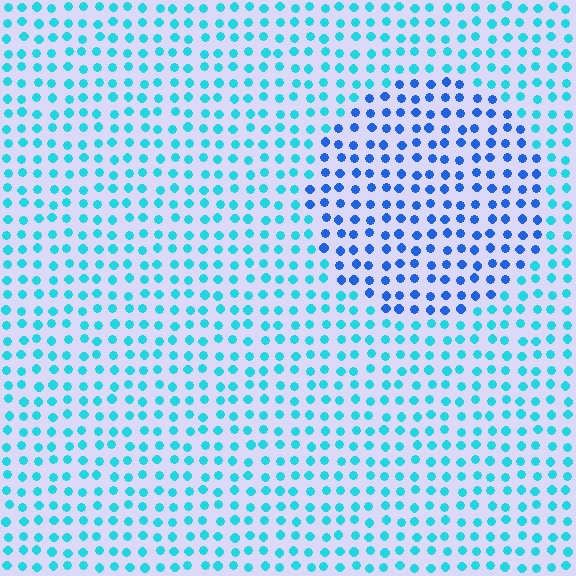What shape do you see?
I see a circle.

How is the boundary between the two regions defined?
The boundary is defined purely by a slight shift in hue (about 36 degrees). Spacing, size, and orientation are identical on both sides.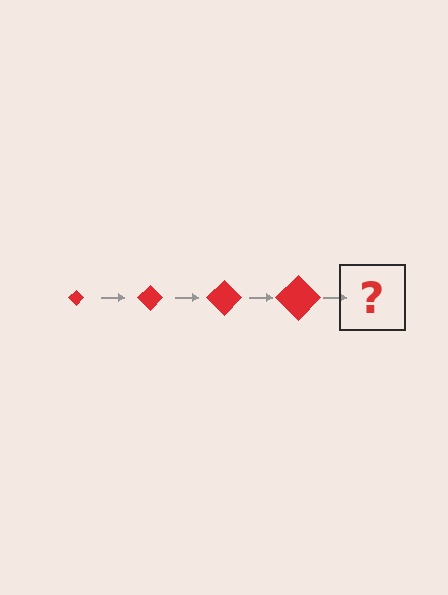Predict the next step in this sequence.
The next step is a red diamond, larger than the previous one.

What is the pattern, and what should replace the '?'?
The pattern is that the diamond gets progressively larger each step. The '?' should be a red diamond, larger than the previous one.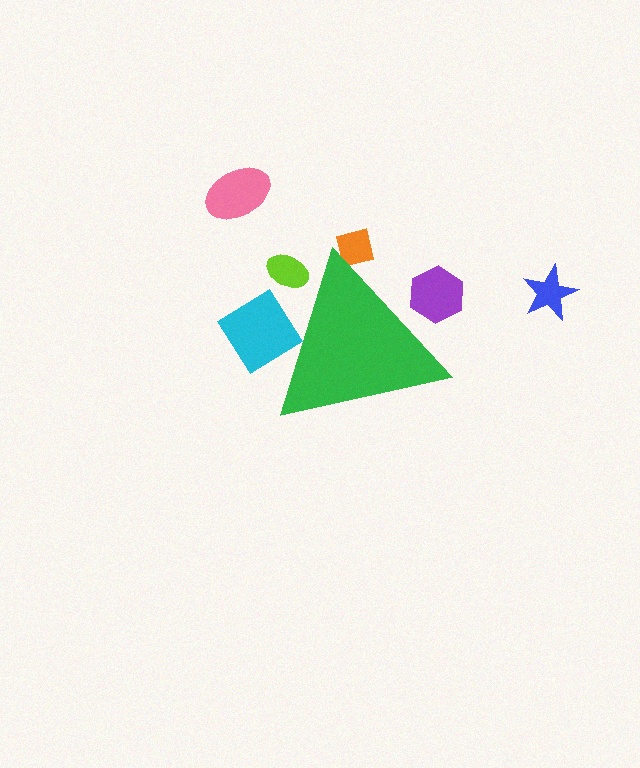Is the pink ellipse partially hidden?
No, the pink ellipse is fully visible.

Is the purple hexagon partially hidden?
Yes, the purple hexagon is partially hidden behind the green triangle.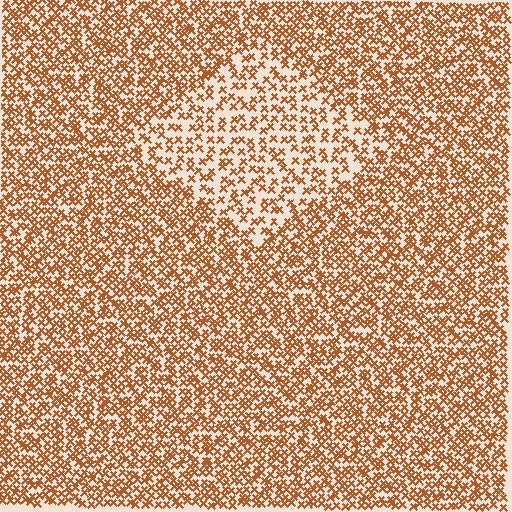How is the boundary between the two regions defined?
The boundary is defined by a change in element density (approximately 1.9x ratio). All elements are the same color, size, and shape.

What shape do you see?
I see a diamond.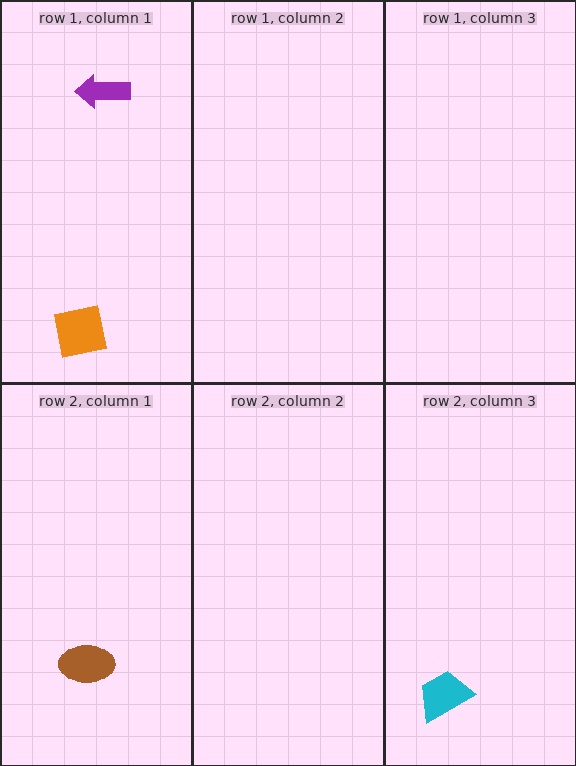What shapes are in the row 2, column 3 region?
The cyan trapezoid.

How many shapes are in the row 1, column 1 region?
2.